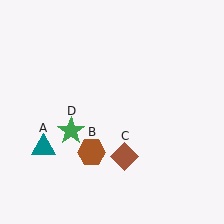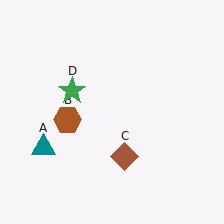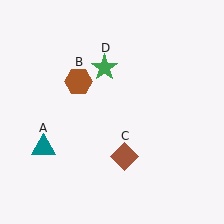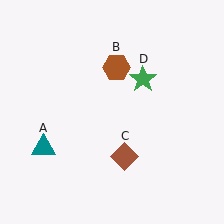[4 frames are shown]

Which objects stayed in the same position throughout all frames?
Teal triangle (object A) and brown diamond (object C) remained stationary.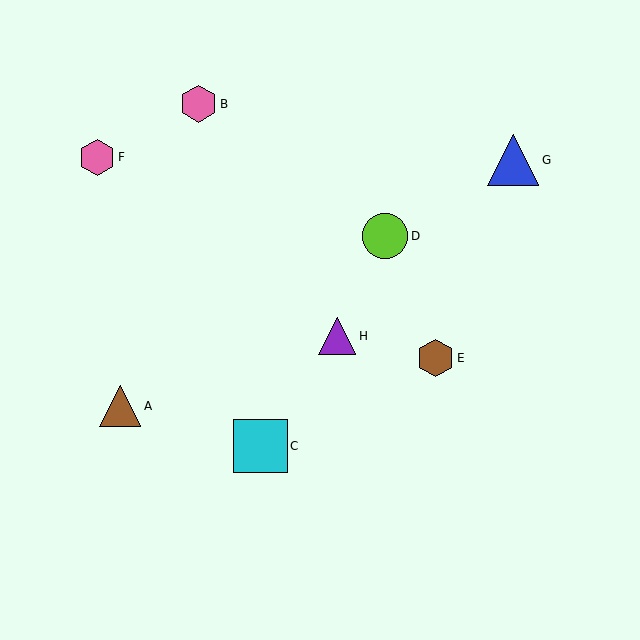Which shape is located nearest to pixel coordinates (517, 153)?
The blue triangle (labeled G) at (513, 160) is nearest to that location.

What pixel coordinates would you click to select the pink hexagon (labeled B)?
Click at (199, 104) to select the pink hexagon B.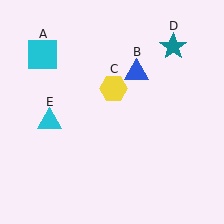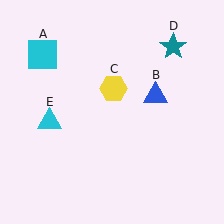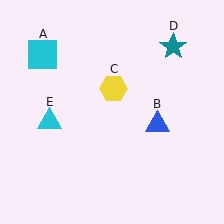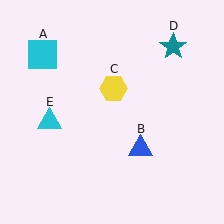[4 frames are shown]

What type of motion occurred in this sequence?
The blue triangle (object B) rotated clockwise around the center of the scene.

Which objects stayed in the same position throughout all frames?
Cyan square (object A) and yellow hexagon (object C) and teal star (object D) and cyan triangle (object E) remained stationary.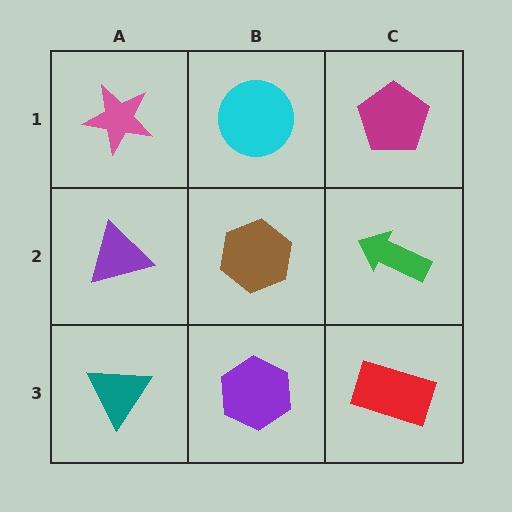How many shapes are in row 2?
3 shapes.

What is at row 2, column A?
A purple triangle.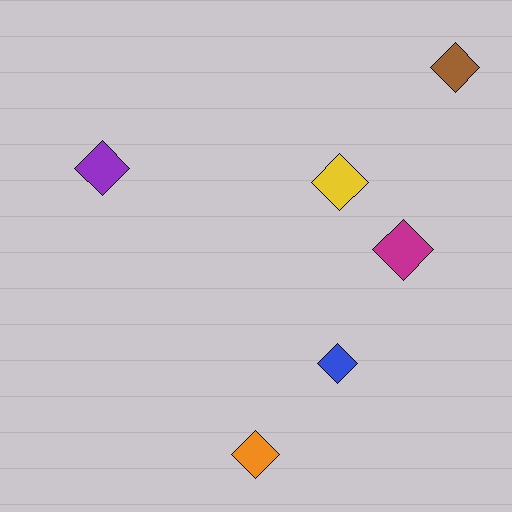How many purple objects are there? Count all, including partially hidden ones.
There is 1 purple object.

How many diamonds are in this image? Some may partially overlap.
There are 6 diamonds.